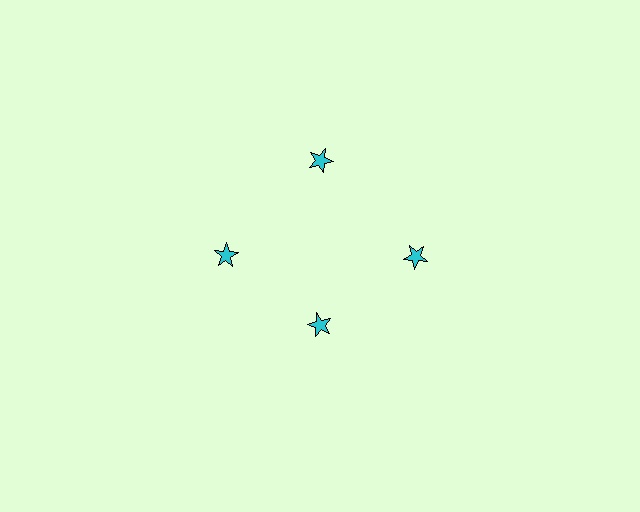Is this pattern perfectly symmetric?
No. The 4 cyan stars are arranged in a ring, but one element near the 6 o'clock position is pulled inward toward the center, breaking the 4-fold rotational symmetry.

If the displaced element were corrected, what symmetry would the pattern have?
It would have 4-fold rotational symmetry — the pattern would map onto itself every 90 degrees.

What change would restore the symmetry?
The symmetry would be restored by moving it outward, back onto the ring so that all 4 stars sit at equal angles and equal distance from the center.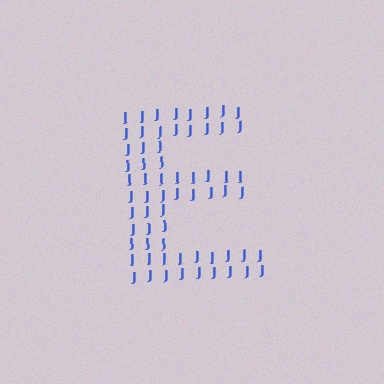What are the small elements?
The small elements are letter J's.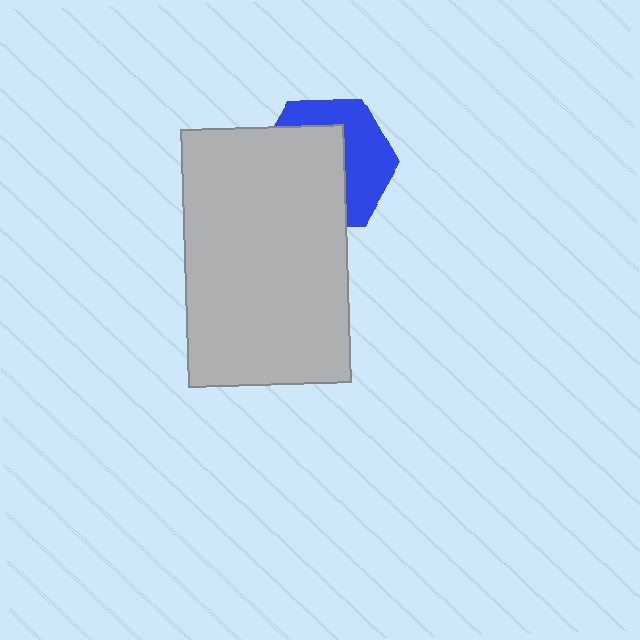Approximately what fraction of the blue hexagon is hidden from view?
Roughly 55% of the blue hexagon is hidden behind the light gray rectangle.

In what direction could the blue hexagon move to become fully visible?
The blue hexagon could move toward the upper-right. That would shift it out from behind the light gray rectangle entirely.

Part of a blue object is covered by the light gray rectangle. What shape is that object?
It is a hexagon.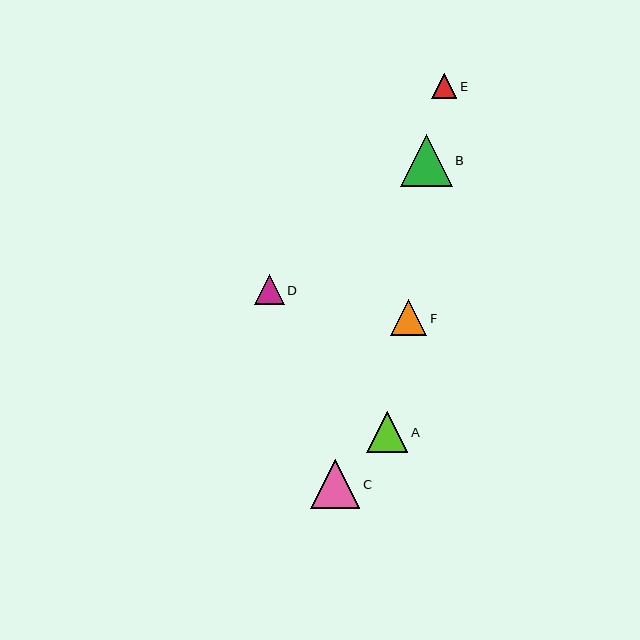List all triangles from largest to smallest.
From largest to smallest: B, C, A, F, D, E.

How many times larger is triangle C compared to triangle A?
Triangle C is approximately 1.2 times the size of triangle A.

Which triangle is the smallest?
Triangle E is the smallest with a size of approximately 25 pixels.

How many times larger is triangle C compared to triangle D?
Triangle C is approximately 1.6 times the size of triangle D.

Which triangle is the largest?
Triangle B is the largest with a size of approximately 52 pixels.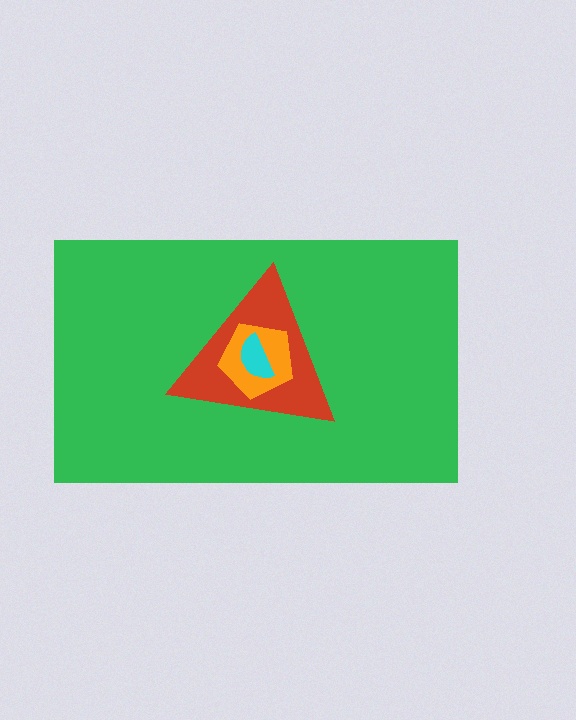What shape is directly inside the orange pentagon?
The cyan semicircle.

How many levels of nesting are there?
4.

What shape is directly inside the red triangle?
The orange pentagon.